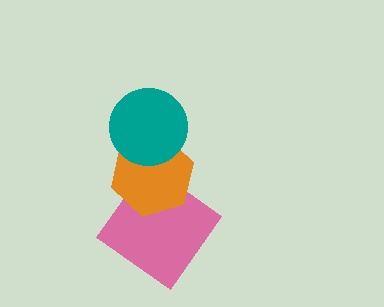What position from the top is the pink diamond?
The pink diamond is 3rd from the top.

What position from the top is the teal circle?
The teal circle is 1st from the top.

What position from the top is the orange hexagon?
The orange hexagon is 2nd from the top.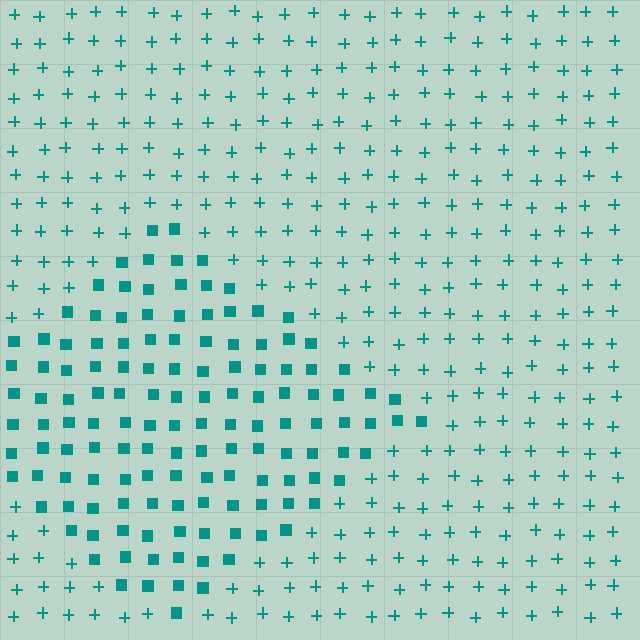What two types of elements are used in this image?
The image uses squares inside the diamond region and plus signs outside it.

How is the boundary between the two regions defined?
The boundary is defined by a change in element shape: squares inside vs. plus signs outside. All elements share the same color and spacing.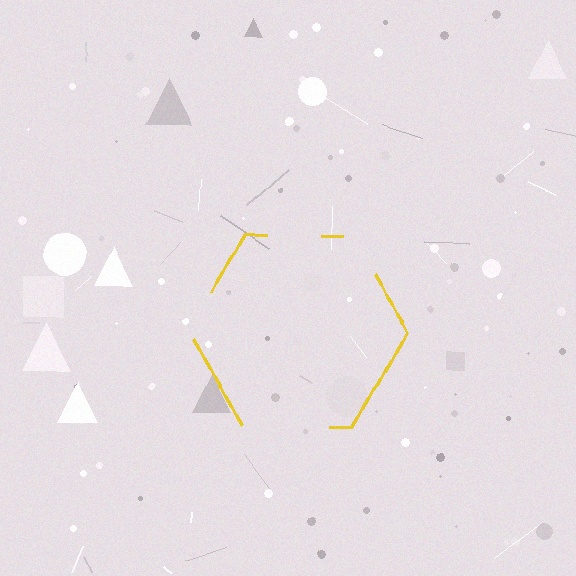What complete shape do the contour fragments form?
The contour fragments form a hexagon.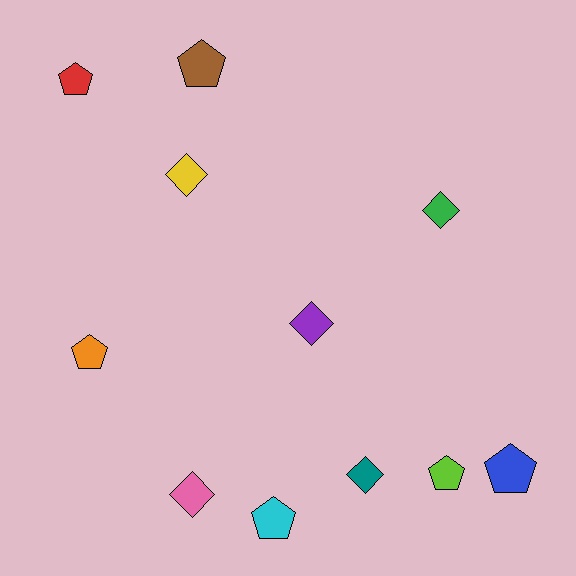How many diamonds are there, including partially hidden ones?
There are 5 diamonds.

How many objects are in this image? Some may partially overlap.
There are 11 objects.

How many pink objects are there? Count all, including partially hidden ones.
There is 1 pink object.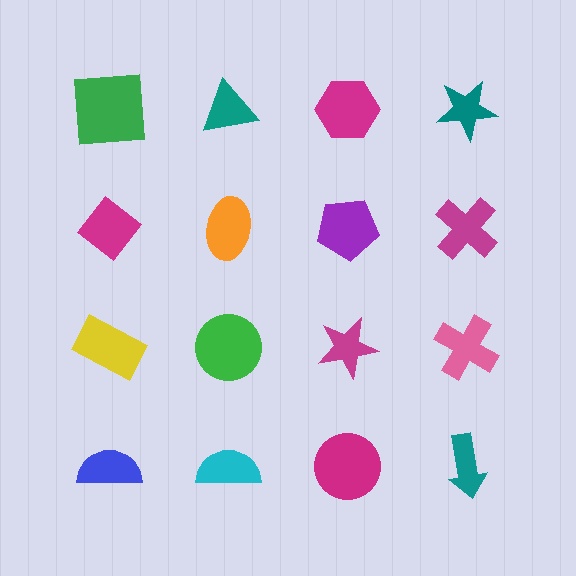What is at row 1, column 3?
A magenta hexagon.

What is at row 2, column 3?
A purple pentagon.